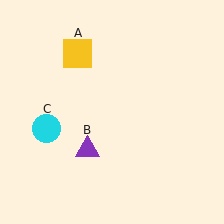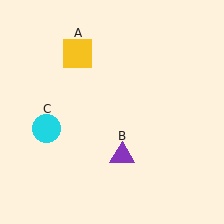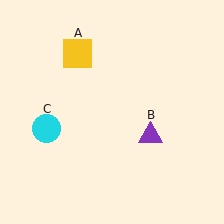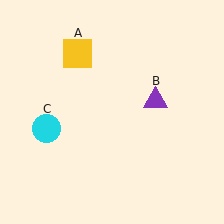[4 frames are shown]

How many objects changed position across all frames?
1 object changed position: purple triangle (object B).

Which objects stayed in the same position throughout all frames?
Yellow square (object A) and cyan circle (object C) remained stationary.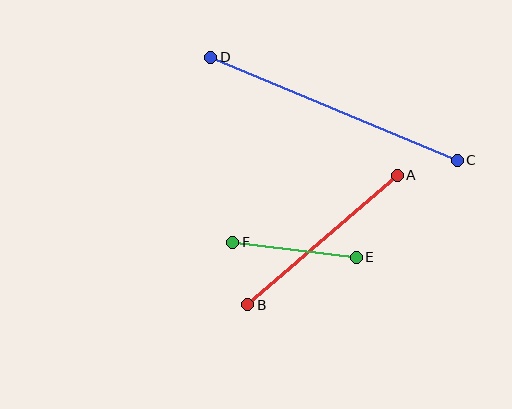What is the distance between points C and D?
The distance is approximately 267 pixels.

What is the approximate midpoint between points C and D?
The midpoint is at approximately (334, 109) pixels.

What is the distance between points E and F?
The distance is approximately 124 pixels.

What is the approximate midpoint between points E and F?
The midpoint is at approximately (295, 250) pixels.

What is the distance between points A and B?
The distance is approximately 198 pixels.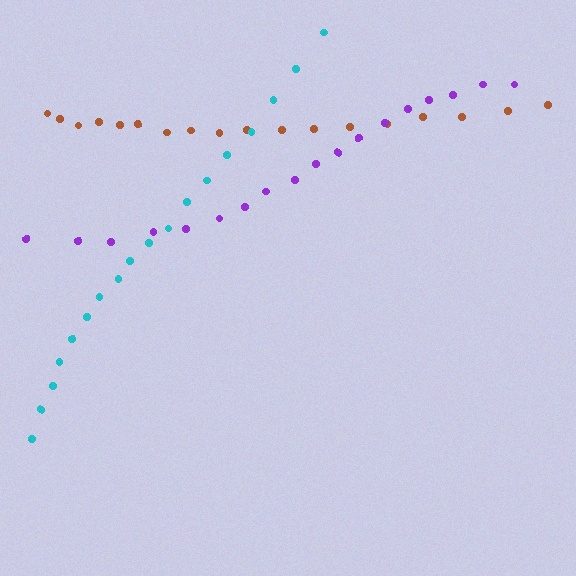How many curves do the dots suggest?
There are 3 distinct paths.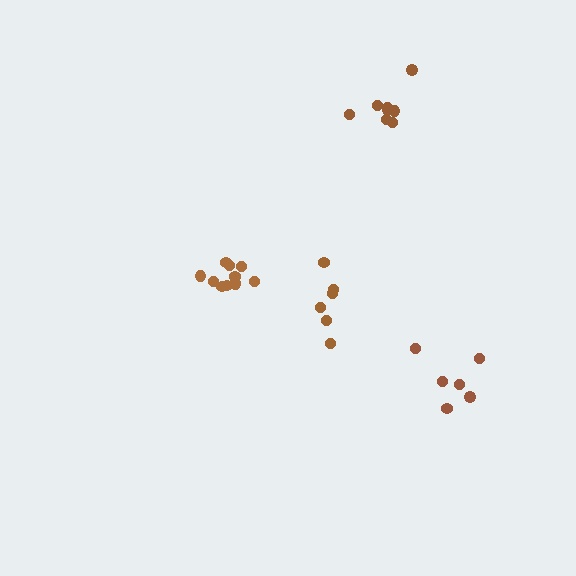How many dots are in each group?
Group 1: 6 dots, Group 2: 8 dots, Group 3: 11 dots, Group 4: 6 dots (31 total).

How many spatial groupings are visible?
There are 4 spatial groupings.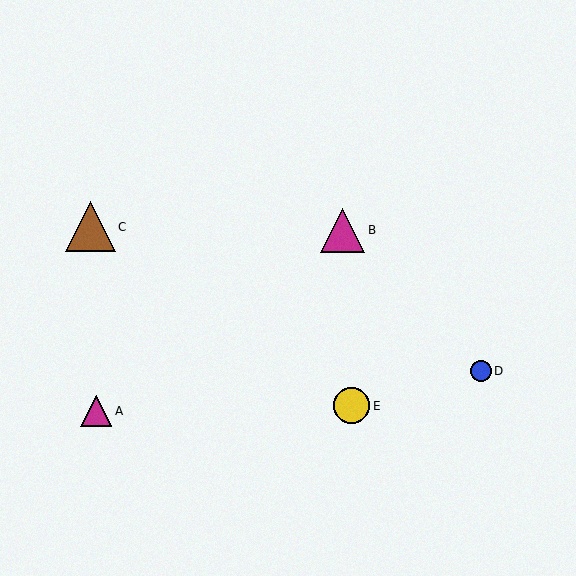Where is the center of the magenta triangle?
The center of the magenta triangle is at (96, 411).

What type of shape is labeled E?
Shape E is a yellow circle.